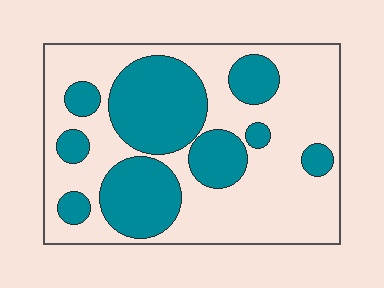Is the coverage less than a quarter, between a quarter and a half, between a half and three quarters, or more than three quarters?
Between a quarter and a half.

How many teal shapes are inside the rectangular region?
9.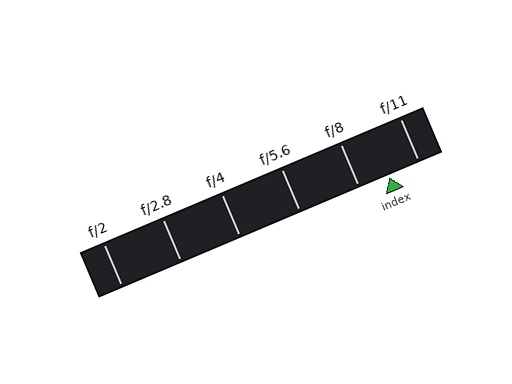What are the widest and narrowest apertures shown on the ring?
The widest aperture shown is f/2 and the narrowest is f/11.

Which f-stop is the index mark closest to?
The index mark is closest to f/8.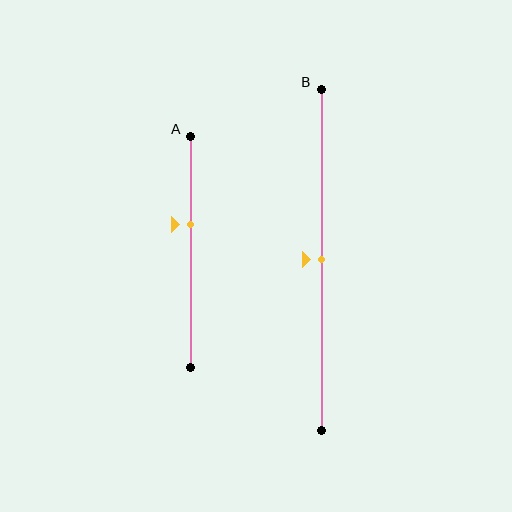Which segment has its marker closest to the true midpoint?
Segment B has its marker closest to the true midpoint.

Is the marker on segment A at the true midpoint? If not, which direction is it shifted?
No, the marker on segment A is shifted upward by about 12% of the segment length.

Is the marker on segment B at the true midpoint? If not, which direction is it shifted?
Yes, the marker on segment B is at the true midpoint.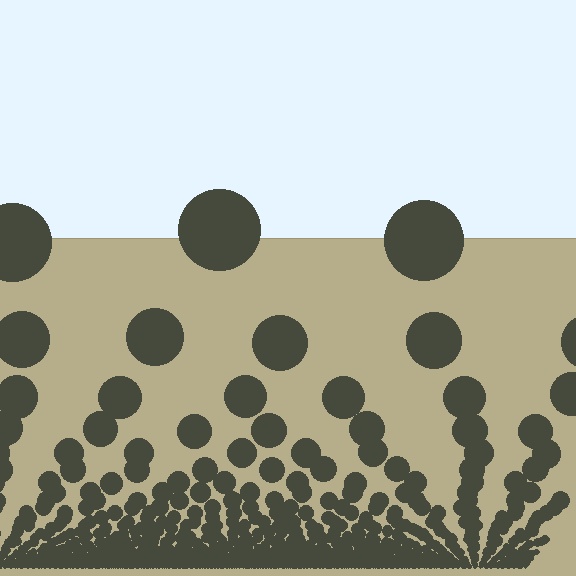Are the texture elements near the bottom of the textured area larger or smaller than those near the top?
Smaller. The gradient is inverted — elements near the bottom are smaller and denser.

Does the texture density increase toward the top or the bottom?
Density increases toward the bottom.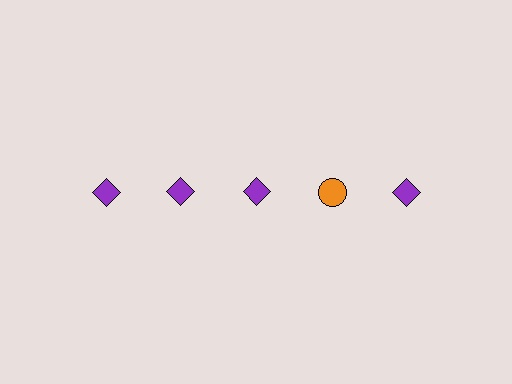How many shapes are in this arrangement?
There are 5 shapes arranged in a grid pattern.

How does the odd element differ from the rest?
It differs in both color (orange instead of purple) and shape (circle instead of diamond).